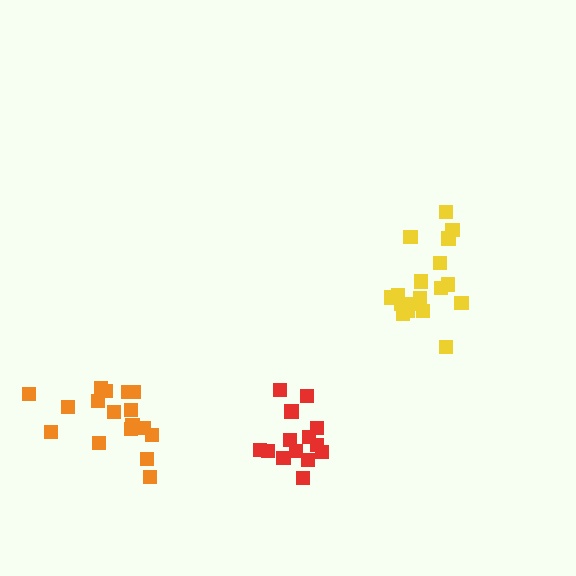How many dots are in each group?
Group 1: 19 dots, Group 2: 17 dots, Group 3: 15 dots (51 total).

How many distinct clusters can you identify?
There are 3 distinct clusters.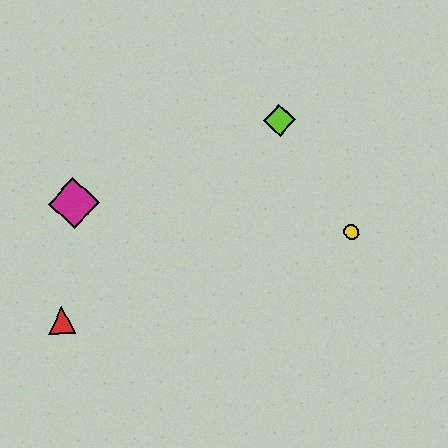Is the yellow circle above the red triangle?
Yes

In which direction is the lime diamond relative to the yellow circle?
The lime diamond is above the yellow circle.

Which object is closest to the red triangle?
The magenta diamond is closest to the red triangle.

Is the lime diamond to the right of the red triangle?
Yes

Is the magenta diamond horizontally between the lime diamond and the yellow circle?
No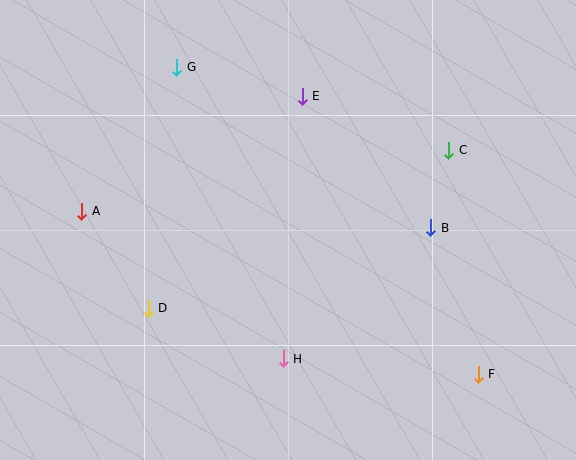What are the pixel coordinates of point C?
Point C is at (449, 150).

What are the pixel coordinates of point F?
Point F is at (478, 374).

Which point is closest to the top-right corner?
Point C is closest to the top-right corner.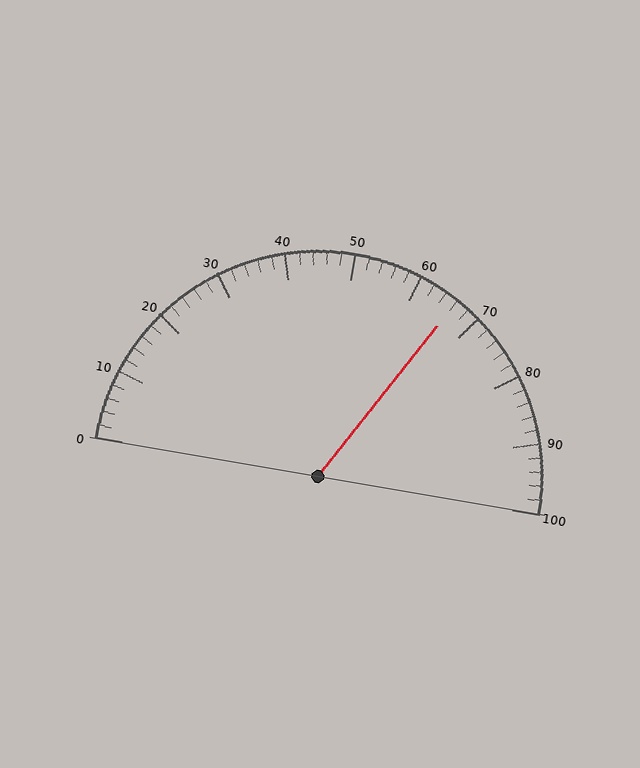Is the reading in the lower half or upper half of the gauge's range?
The reading is in the upper half of the range (0 to 100).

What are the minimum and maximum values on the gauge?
The gauge ranges from 0 to 100.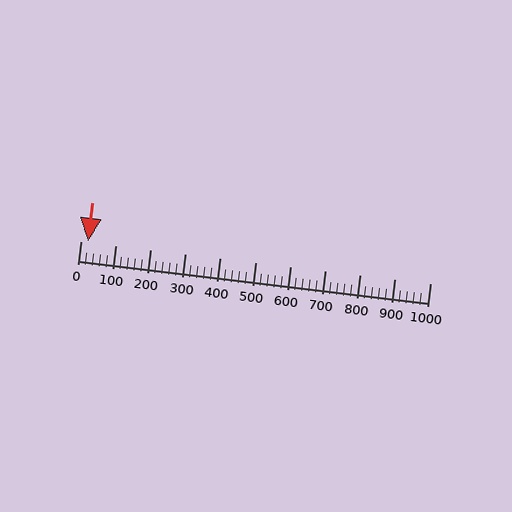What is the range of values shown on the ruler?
The ruler shows values from 0 to 1000.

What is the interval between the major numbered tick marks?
The major tick marks are spaced 100 units apart.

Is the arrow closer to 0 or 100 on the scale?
The arrow is closer to 0.